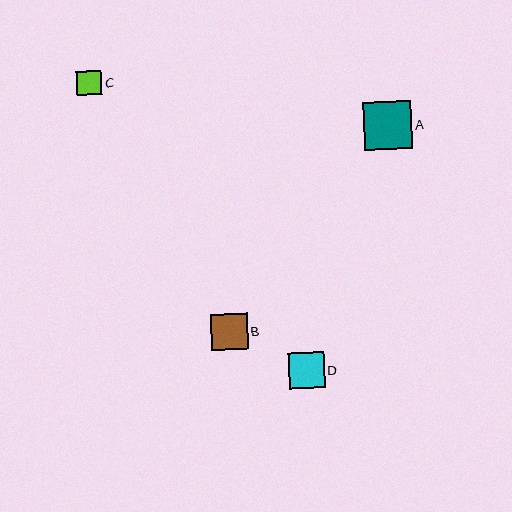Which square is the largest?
Square A is the largest with a size of approximately 48 pixels.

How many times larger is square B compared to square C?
Square B is approximately 1.5 times the size of square C.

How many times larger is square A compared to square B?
Square A is approximately 1.3 times the size of square B.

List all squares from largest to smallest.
From largest to smallest: A, B, D, C.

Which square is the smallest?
Square C is the smallest with a size of approximately 25 pixels.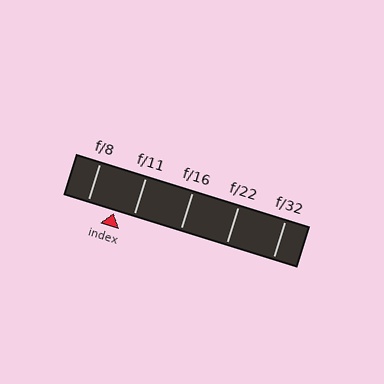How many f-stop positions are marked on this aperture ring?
There are 5 f-stop positions marked.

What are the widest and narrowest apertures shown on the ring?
The widest aperture shown is f/8 and the narrowest is f/32.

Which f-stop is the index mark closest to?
The index mark is closest to f/11.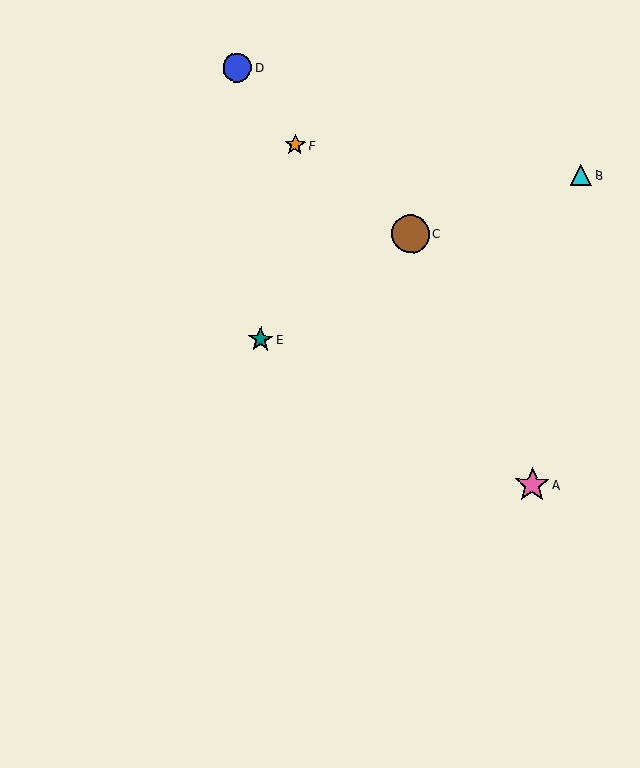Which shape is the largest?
The brown circle (labeled C) is the largest.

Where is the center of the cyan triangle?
The center of the cyan triangle is at (581, 175).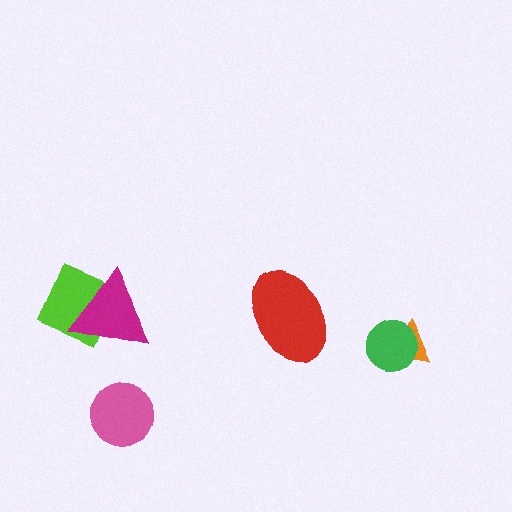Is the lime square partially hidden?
Yes, it is partially covered by another shape.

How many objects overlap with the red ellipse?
0 objects overlap with the red ellipse.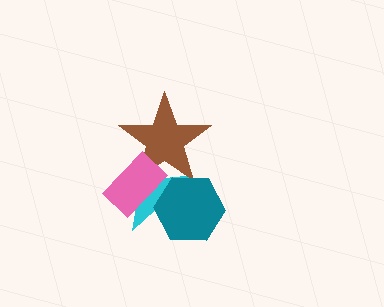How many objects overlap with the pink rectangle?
2 objects overlap with the pink rectangle.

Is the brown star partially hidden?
Yes, it is partially covered by another shape.